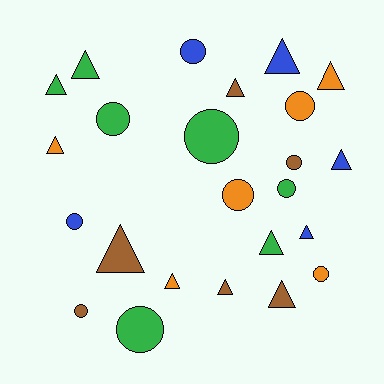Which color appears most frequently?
Green, with 7 objects.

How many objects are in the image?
There are 24 objects.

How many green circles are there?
There are 4 green circles.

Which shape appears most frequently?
Triangle, with 13 objects.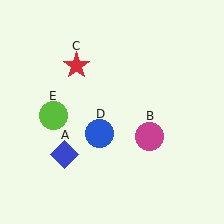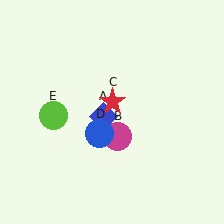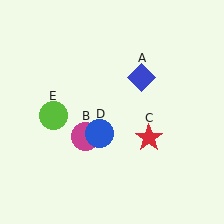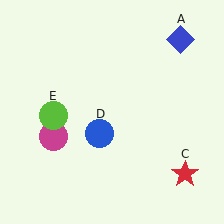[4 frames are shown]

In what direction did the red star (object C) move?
The red star (object C) moved down and to the right.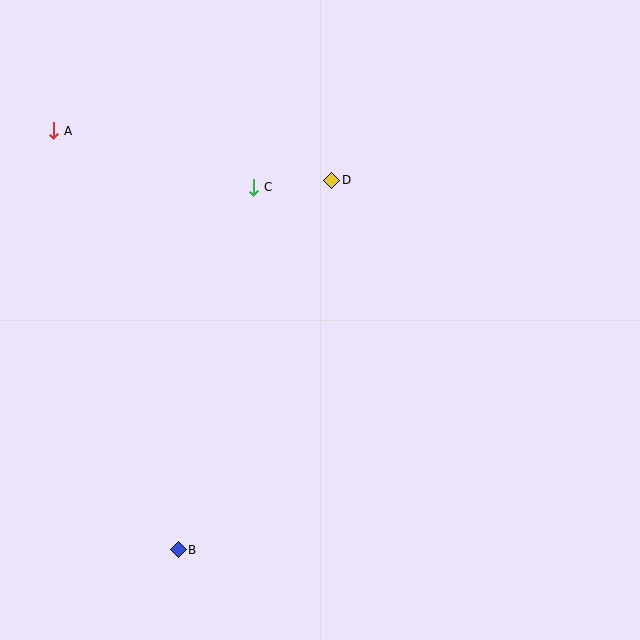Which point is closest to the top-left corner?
Point A is closest to the top-left corner.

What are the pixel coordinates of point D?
Point D is at (332, 180).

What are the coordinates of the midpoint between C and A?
The midpoint between C and A is at (154, 159).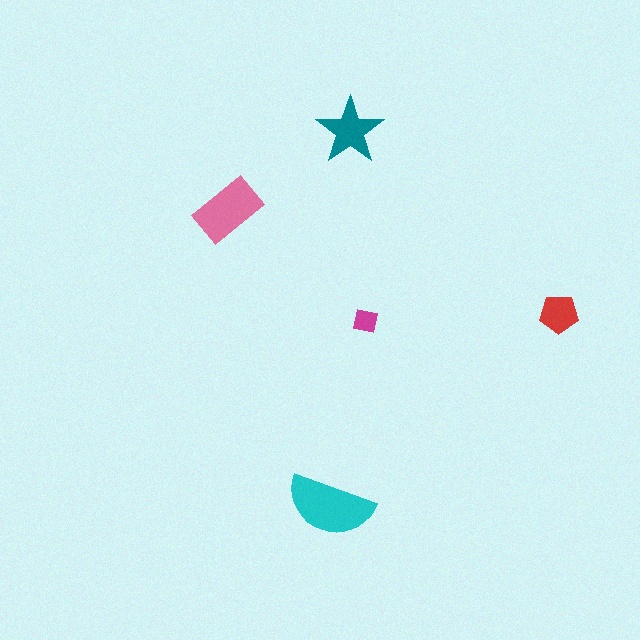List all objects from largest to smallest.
The cyan semicircle, the pink rectangle, the teal star, the red pentagon, the magenta square.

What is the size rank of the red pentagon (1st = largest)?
4th.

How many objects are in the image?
There are 5 objects in the image.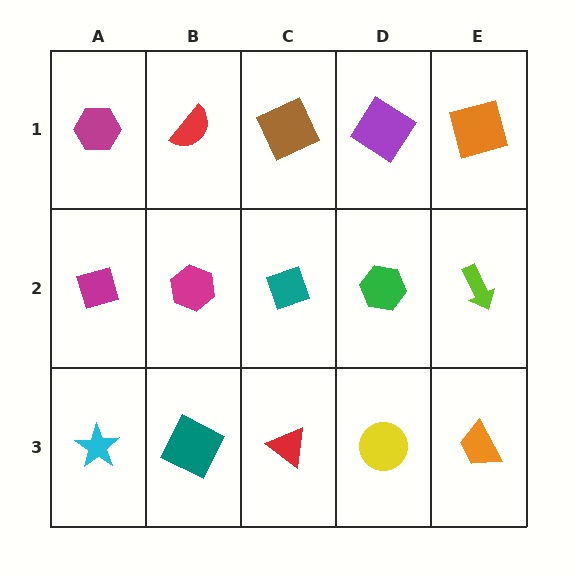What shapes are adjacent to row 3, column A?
A magenta diamond (row 2, column A), a teal square (row 3, column B).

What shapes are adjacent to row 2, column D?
A purple diamond (row 1, column D), a yellow circle (row 3, column D), a teal diamond (row 2, column C), a lime arrow (row 2, column E).